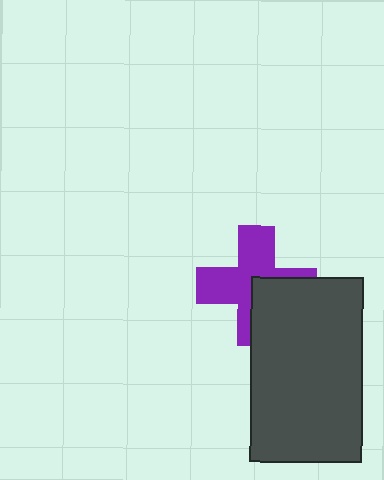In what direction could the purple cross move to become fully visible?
The purple cross could move toward the upper-left. That would shift it out from behind the dark gray rectangle entirely.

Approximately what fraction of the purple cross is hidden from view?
Roughly 38% of the purple cross is hidden behind the dark gray rectangle.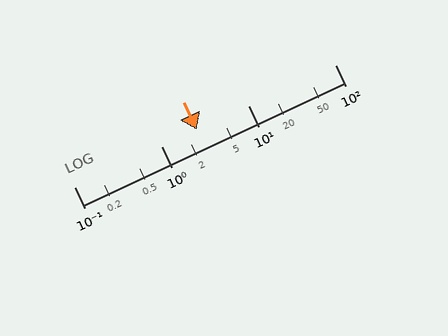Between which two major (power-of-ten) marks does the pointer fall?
The pointer is between 1 and 10.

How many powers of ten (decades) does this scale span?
The scale spans 3 decades, from 0.1 to 100.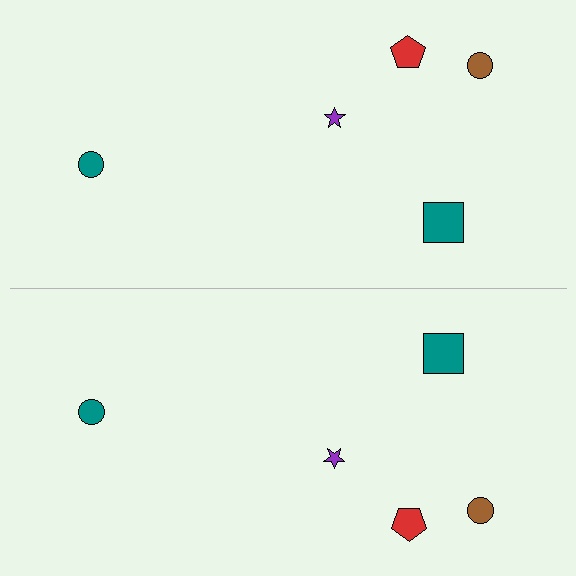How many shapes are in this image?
There are 10 shapes in this image.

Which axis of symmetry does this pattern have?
The pattern has a horizontal axis of symmetry running through the center of the image.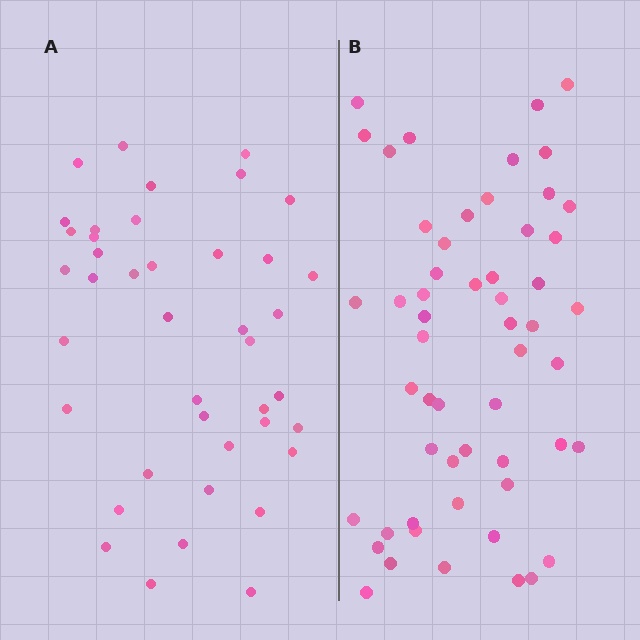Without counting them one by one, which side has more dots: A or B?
Region B (the right region) has more dots.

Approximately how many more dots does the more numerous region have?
Region B has approximately 15 more dots than region A.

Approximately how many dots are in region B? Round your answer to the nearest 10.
About 60 dots. (The exact count is 55, which rounds to 60.)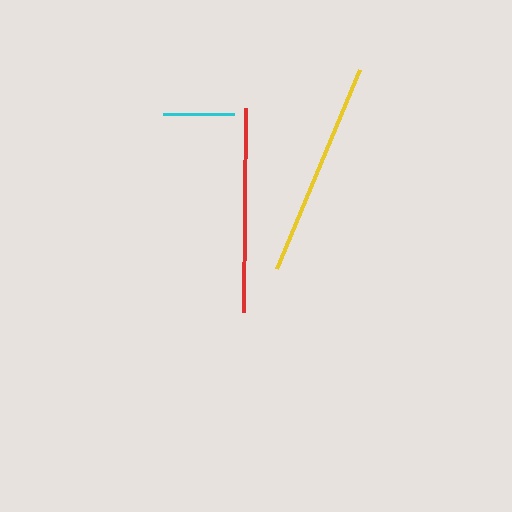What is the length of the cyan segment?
The cyan segment is approximately 71 pixels long.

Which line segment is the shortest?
The cyan line is the shortest at approximately 71 pixels.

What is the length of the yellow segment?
The yellow segment is approximately 216 pixels long.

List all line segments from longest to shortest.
From longest to shortest: yellow, red, cyan.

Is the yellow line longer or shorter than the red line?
The yellow line is longer than the red line.